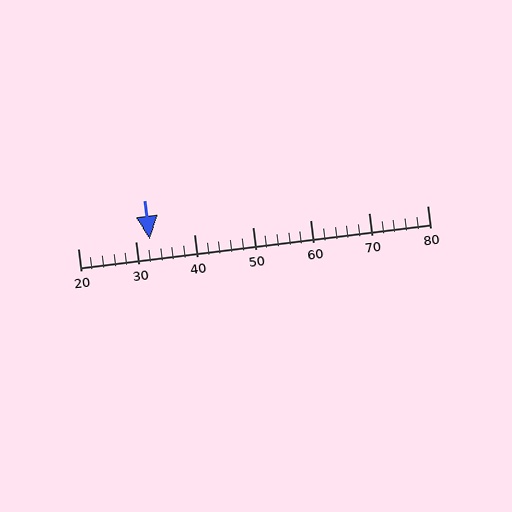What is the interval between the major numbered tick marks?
The major tick marks are spaced 10 units apart.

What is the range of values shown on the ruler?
The ruler shows values from 20 to 80.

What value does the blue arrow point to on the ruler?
The blue arrow points to approximately 32.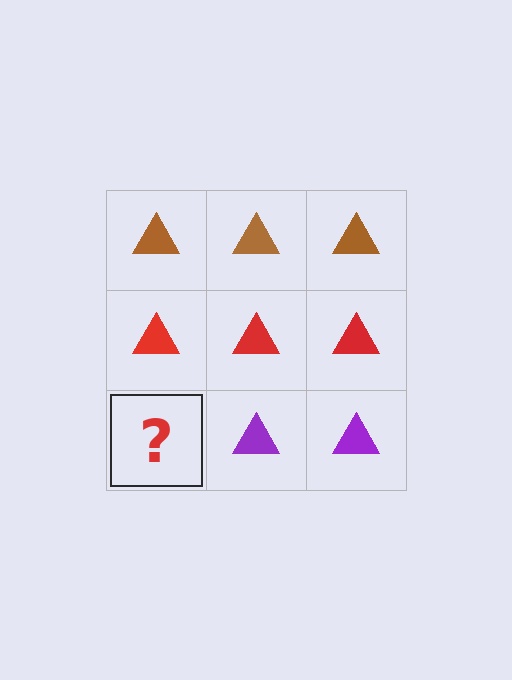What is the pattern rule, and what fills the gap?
The rule is that each row has a consistent color. The gap should be filled with a purple triangle.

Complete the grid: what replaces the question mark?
The question mark should be replaced with a purple triangle.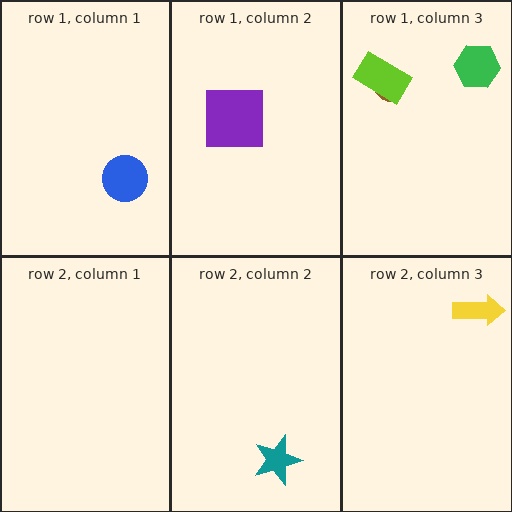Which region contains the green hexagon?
The row 1, column 3 region.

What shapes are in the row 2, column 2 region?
The teal star.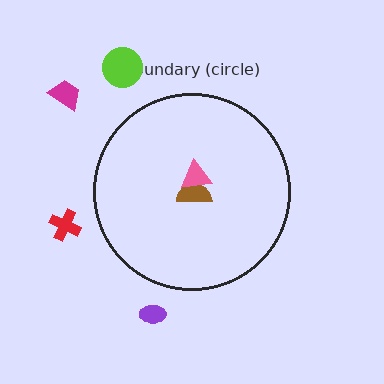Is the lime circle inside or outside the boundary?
Outside.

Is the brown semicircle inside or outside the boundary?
Inside.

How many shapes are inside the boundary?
2 inside, 4 outside.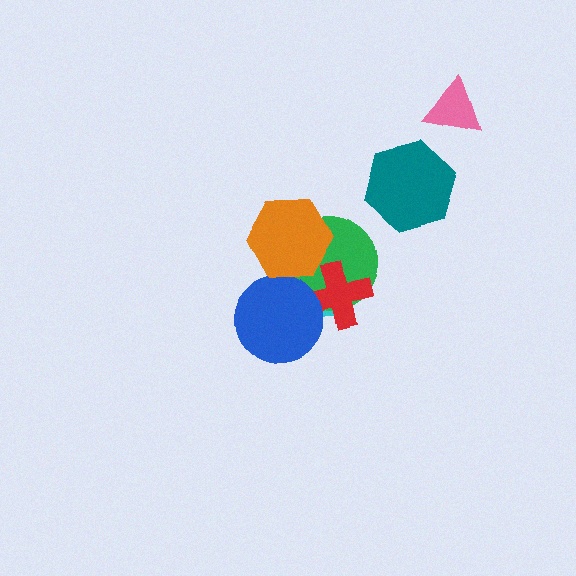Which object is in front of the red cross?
The blue circle is in front of the red cross.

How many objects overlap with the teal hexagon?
0 objects overlap with the teal hexagon.